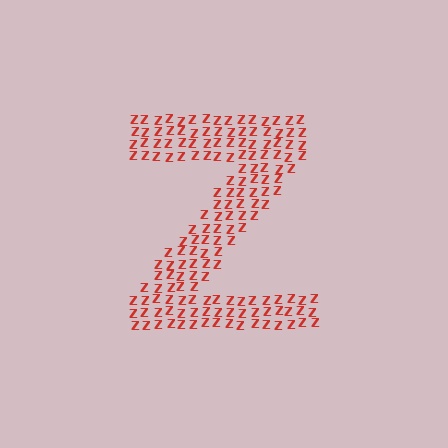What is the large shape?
The large shape is the letter Z.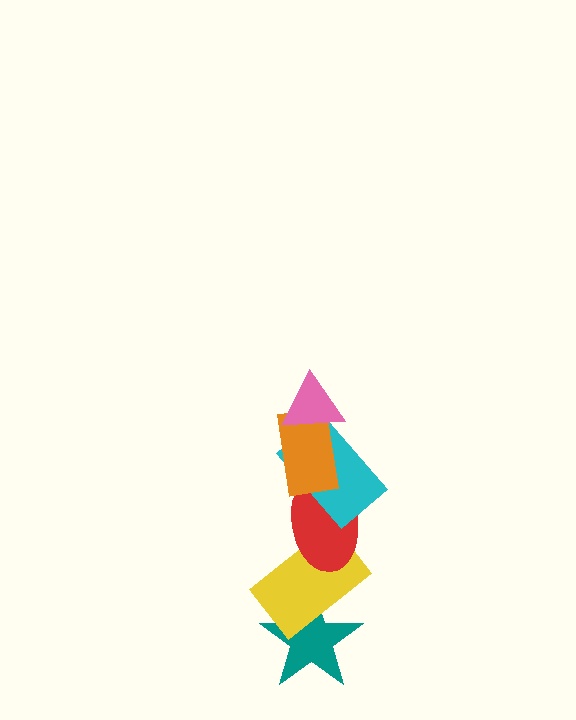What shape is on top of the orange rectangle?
The pink triangle is on top of the orange rectangle.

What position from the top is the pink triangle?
The pink triangle is 1st from the top.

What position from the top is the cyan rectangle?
The cyan rectangle is 3rd from the top.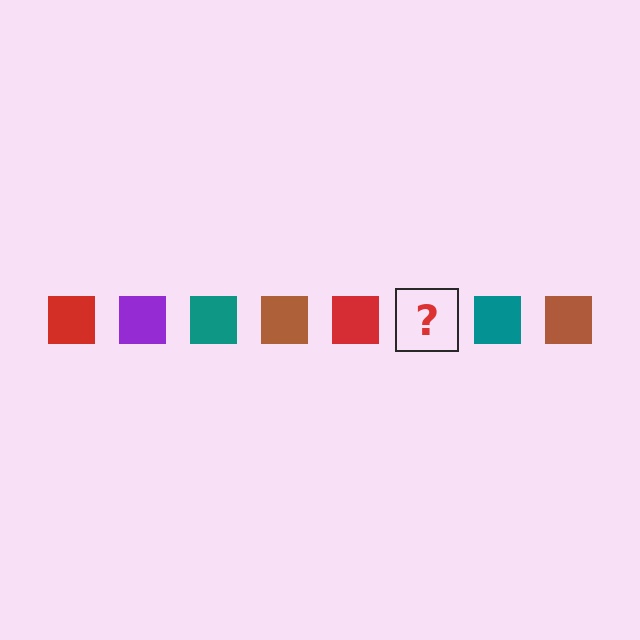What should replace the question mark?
The question mark should be replaced with a purple square.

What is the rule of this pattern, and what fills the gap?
The rule is that the pattern cycles through red, purple, teal, brown squares. The gap should be filled with a purple square.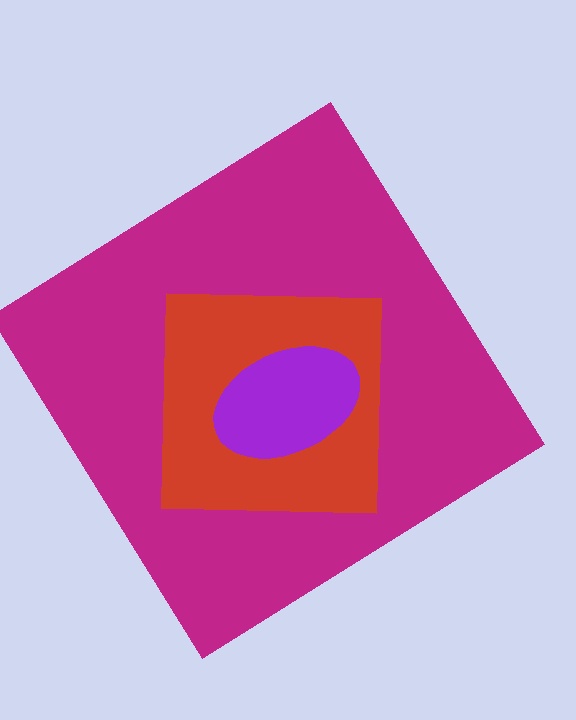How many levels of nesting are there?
3.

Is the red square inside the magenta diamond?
Yes.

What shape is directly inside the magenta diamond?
The red square.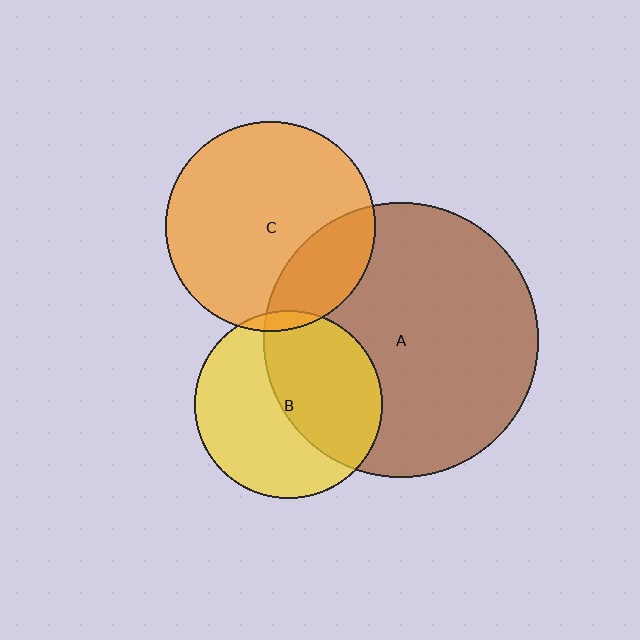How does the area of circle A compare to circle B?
Approximately 2.1 times.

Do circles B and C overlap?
Yes.